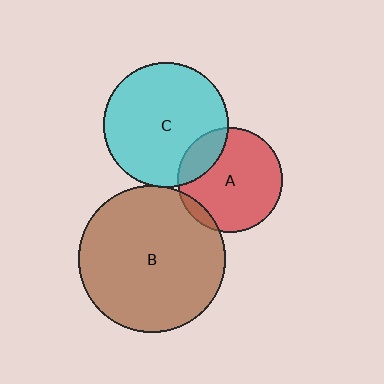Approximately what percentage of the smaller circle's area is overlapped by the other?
Approximately 5%.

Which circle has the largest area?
Circle B (brown).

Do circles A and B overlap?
Yes.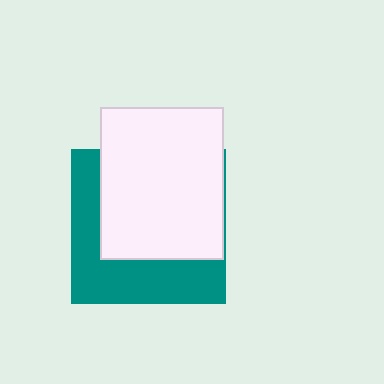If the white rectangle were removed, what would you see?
You would see the complete teal square.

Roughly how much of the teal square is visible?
A small part of it is visible (roughly 42%).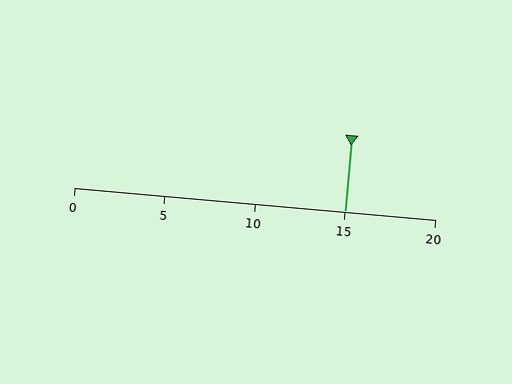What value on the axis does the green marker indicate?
The marker indicates approximately 15.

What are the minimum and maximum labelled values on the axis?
The axis runs from 0 to 20.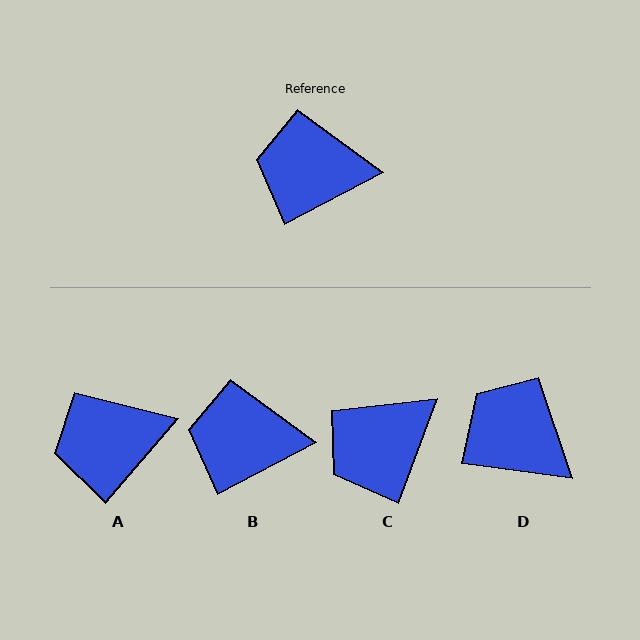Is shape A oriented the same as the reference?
No, it is off by about 22 degrees.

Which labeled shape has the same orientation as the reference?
B.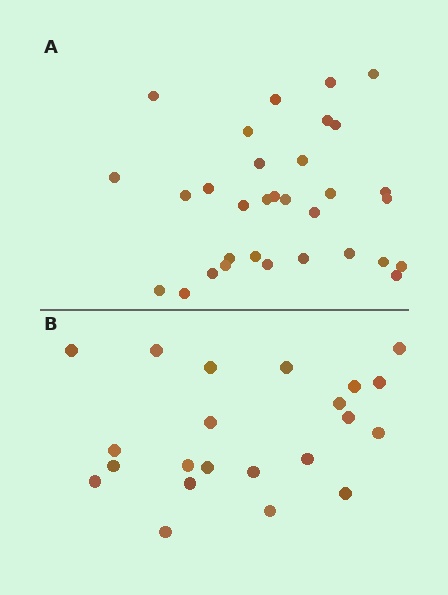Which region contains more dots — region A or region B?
Region A (the top region) has more dots.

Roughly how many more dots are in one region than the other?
Region A has roughly 10 or so more dots than region B.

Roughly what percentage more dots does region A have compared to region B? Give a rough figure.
About 45% more.